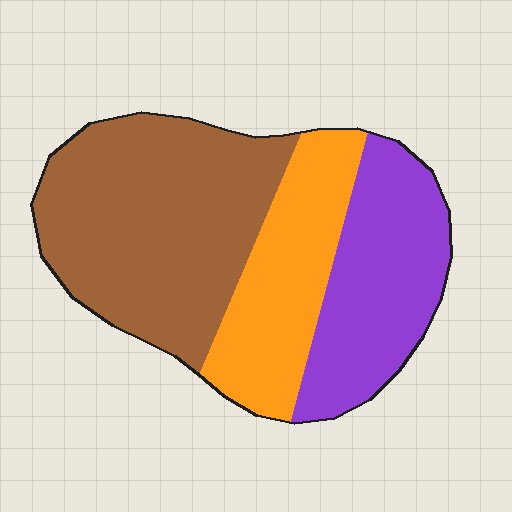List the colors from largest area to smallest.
From largest to smallest: brown, purple, orange.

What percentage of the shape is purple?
Purple covers about 30% of the shape.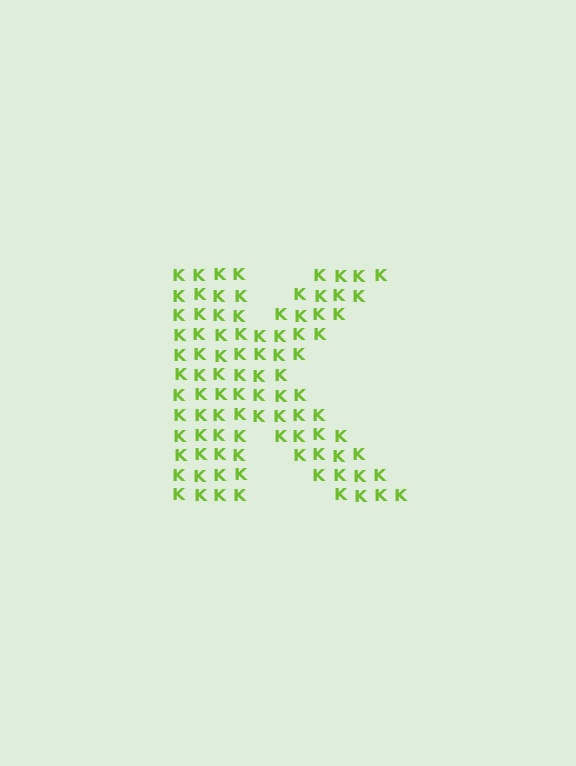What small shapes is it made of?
It is made of small letter K's.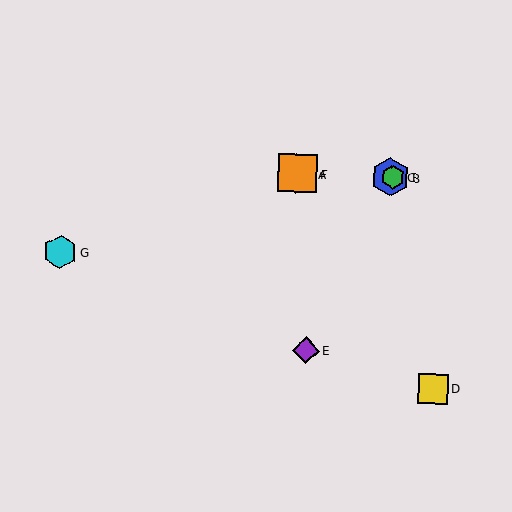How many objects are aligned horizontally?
4 objects (A, B, C, F) are aligned horizontally.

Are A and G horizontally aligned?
No, A is at y≈173 and G is at y≈252.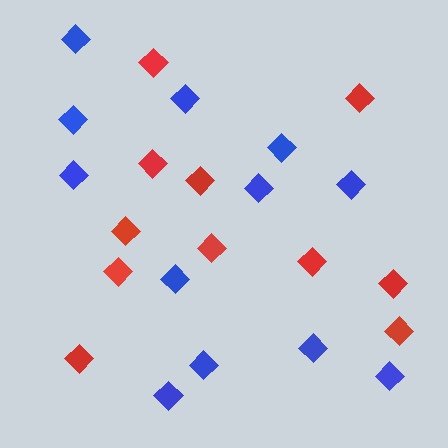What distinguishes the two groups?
There are 2 groups: one group of red diamonds (11) and one group of blue diamonds (12).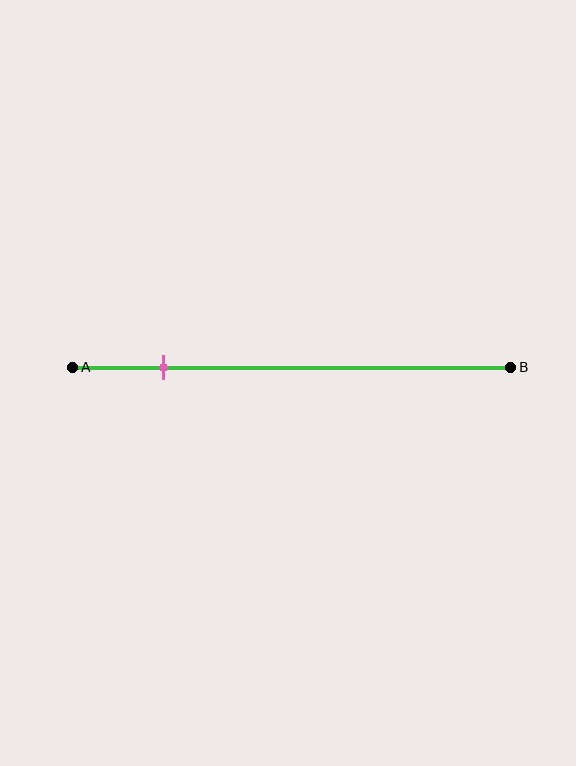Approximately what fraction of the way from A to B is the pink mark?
The pink mark is approximately 20% of the way from A to B.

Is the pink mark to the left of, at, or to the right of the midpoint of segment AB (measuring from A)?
The pink mark is to the left of the midpoint of segment AB.